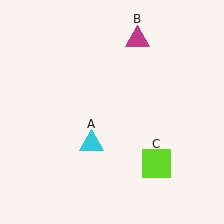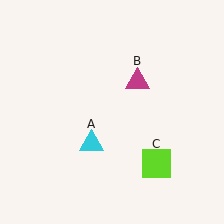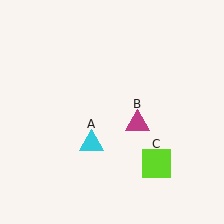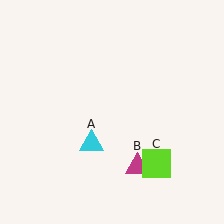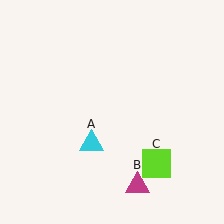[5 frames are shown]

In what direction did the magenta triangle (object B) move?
The magenta triangle (object B) moved down.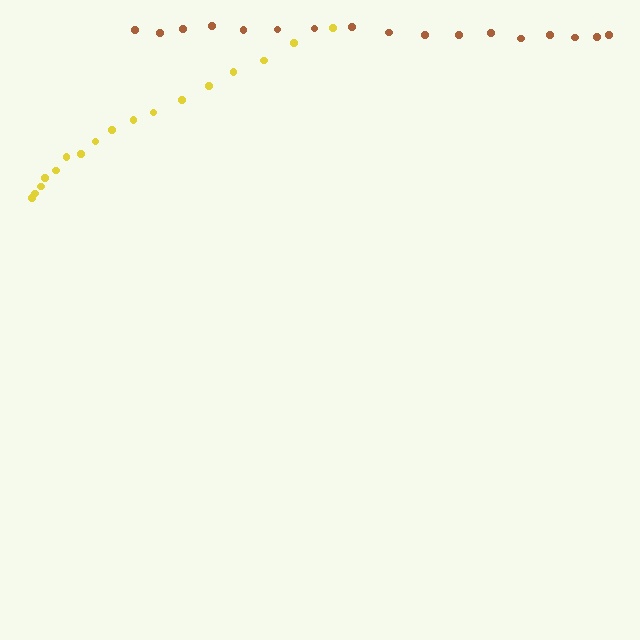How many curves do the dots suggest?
There are 2 distinct paths.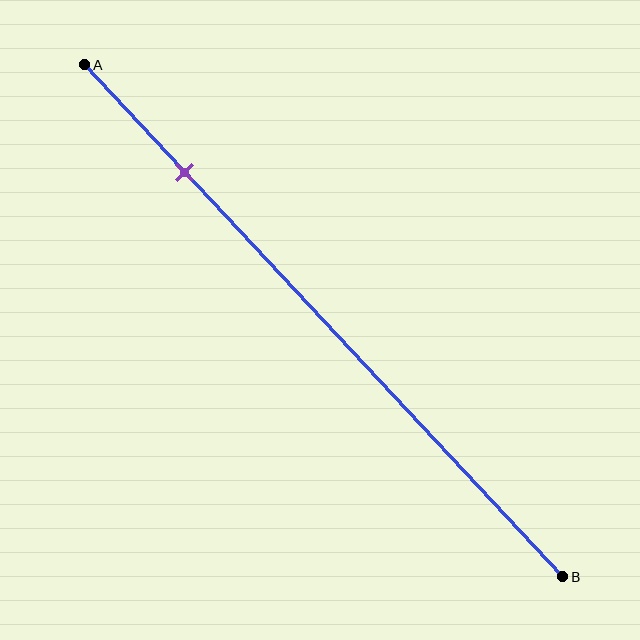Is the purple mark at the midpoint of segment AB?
No, the mark is at about 20% from A, not at the 50% midpoint.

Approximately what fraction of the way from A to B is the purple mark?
The purple mark is approximately 20% of the way from A to B.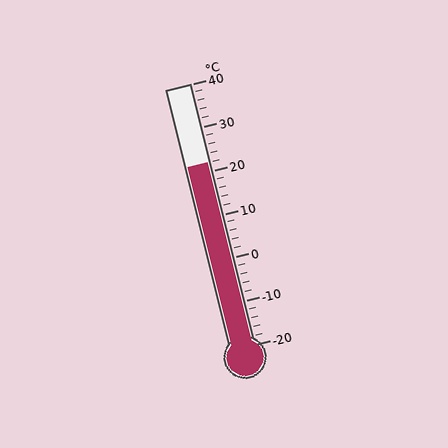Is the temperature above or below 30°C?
The temperature is below 30°C.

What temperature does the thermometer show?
The thermometer shows approximately 22°C.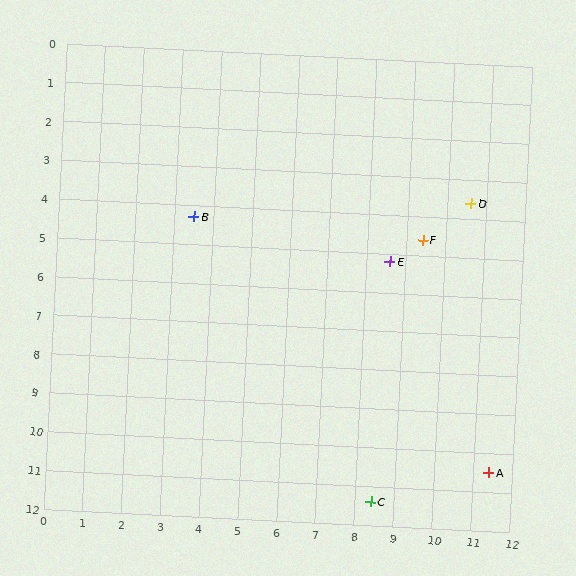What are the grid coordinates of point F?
Point F is at approximately (9.4, 4.6).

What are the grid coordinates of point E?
Point E is at approximately (8.6, 5.2).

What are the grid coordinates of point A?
Point A is at approximately (11.4, 10.5).